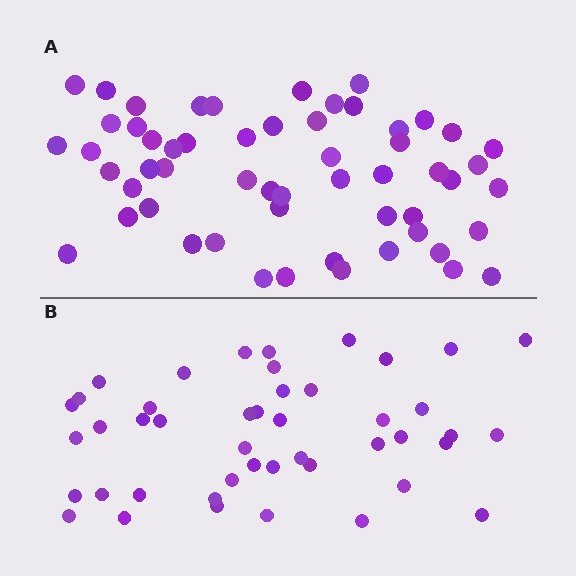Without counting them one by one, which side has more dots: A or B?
Region A (the top region) has more dots.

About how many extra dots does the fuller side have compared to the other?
Region A has roughly 12 or so more dots than region B.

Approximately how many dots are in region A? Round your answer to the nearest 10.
About 60 dots. (The exact count is 56, which rounds to 60.)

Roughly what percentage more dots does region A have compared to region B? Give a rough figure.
About 25% more.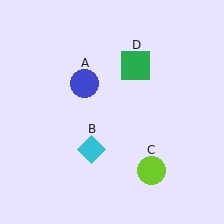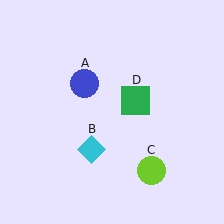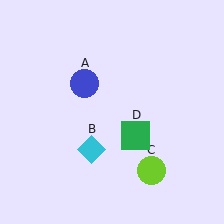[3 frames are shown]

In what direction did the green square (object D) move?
The green square (object D) moved down.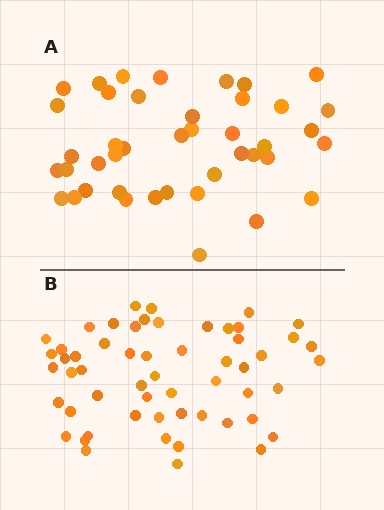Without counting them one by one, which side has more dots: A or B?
Region B (the bottom region) has more dots.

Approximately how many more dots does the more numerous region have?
Region B has approximately 15 more dots than region A.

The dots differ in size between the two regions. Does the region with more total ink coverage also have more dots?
No. Region A has more total ink coverage because its dots are larger, but region B actually contains more individual dots. Total area can be misleading — the number of items is what matters here.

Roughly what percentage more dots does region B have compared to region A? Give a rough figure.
About 35% more.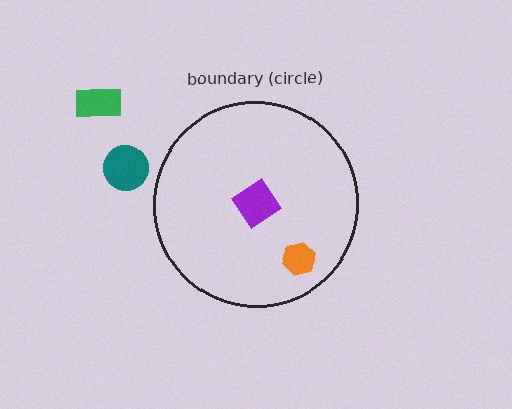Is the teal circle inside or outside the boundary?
Outside.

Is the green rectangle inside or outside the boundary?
Outside.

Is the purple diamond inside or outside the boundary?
Inside.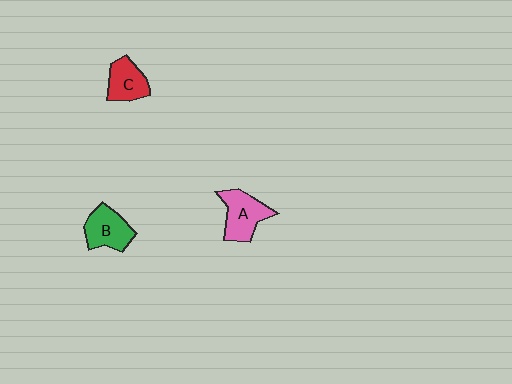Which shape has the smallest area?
Shape C (red).